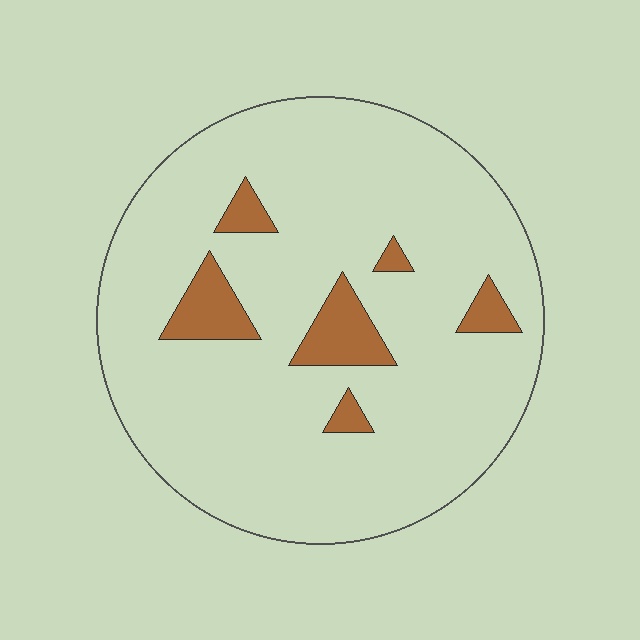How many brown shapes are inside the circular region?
6.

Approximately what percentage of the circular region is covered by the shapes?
Approximately 10%.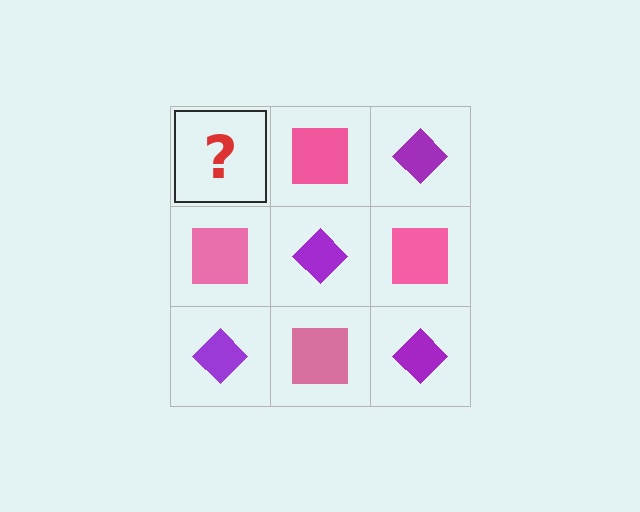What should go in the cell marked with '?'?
The missing cell should contain a purple diamond.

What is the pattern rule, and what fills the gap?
The rule is that it alternates purple diamond and pink square in a checkerboard pattern. The gap should be filled with a purple diamond.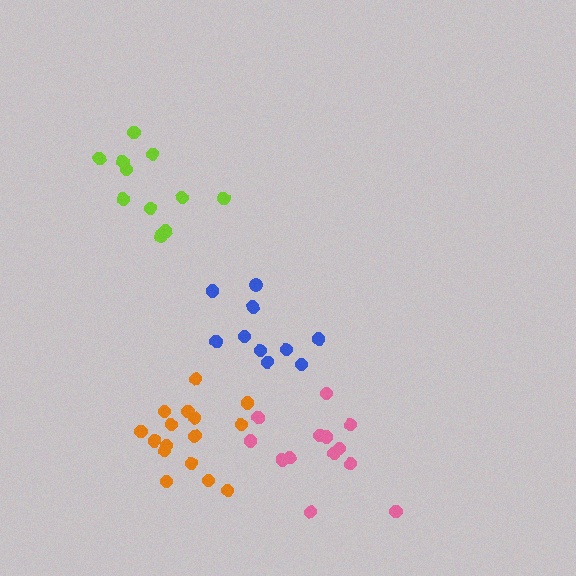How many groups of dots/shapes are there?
There are 4 groups.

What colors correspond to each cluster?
The clusters are colored: orange, pink, blue, lime.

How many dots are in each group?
Group 1: 16 dots, Group 2: 13 dots, Group 3: 10 dots, Group 4: 11 dots (50 total).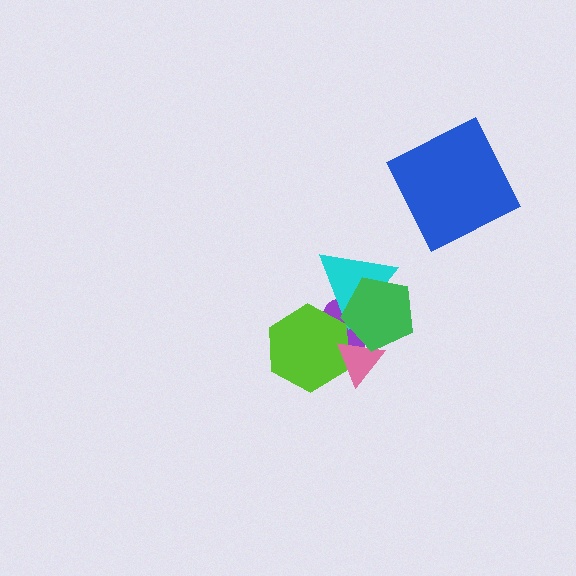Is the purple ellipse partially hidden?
Yes, it is partially covered by another shape.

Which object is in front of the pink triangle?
The green pentagon is in front of the pink triangle.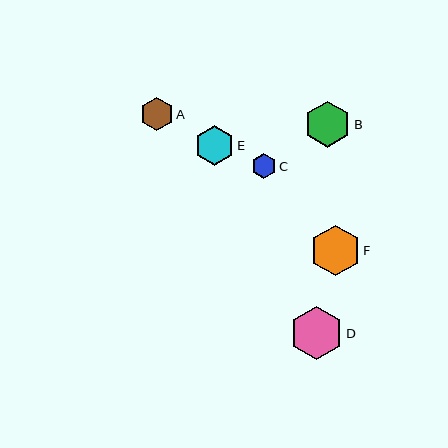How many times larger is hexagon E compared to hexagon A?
Hexagon E is approximately 1.2 times the size of hexagon A.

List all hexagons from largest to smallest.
From largest to smallest: D, F, B, E, A, C.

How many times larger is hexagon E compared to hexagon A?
Hexagon E is approximately 1.2 times the size of hexagon A.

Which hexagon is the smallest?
Hexagon C is the smallest with a size of approximately 25 pixels.